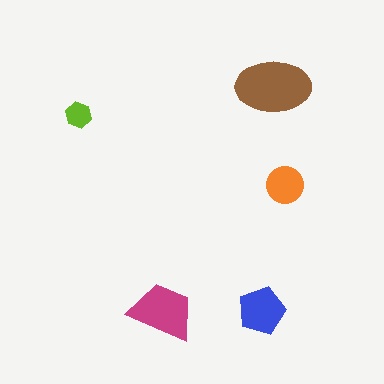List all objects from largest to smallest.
The brown ellipse, the magenta trapezoid, the blue pentagon, the orange circle, the lime hexagon.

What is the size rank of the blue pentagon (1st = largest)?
3rd.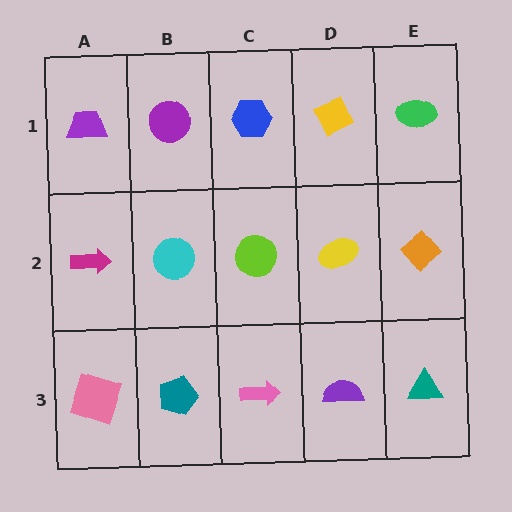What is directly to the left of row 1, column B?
A purple trapezoid.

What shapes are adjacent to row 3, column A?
A magenta arrow (row 2, column A), a teal pentagon (row 3, column B).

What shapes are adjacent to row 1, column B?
A cyan circle (row 2, column B), a purple trapezoid (row 1, column A), a blue hexagon (row 1, column C).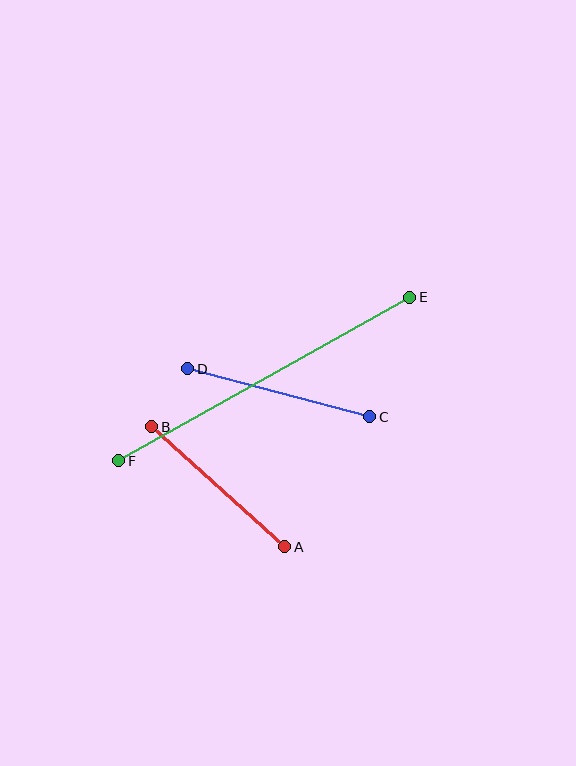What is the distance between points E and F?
The distance is approximately 334 pixels.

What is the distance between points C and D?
The distance is approximately 188 pixels.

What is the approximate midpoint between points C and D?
The midpoint is at approximately (279, 393) pixels.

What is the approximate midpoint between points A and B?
The midpoint is at approximately (218, 487) pixels.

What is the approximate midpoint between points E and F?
The midpoint is at approximately (264, 379) pixels.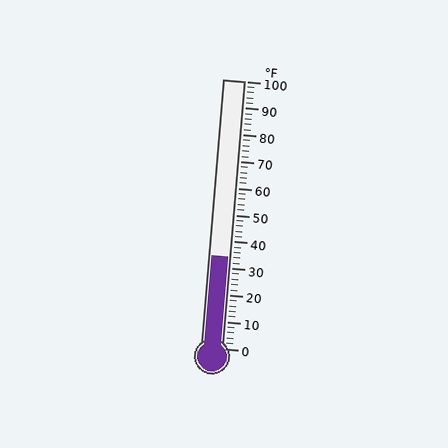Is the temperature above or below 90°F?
The temperature is below 90°F.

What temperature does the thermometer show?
The thermometer shows approximately 34°F.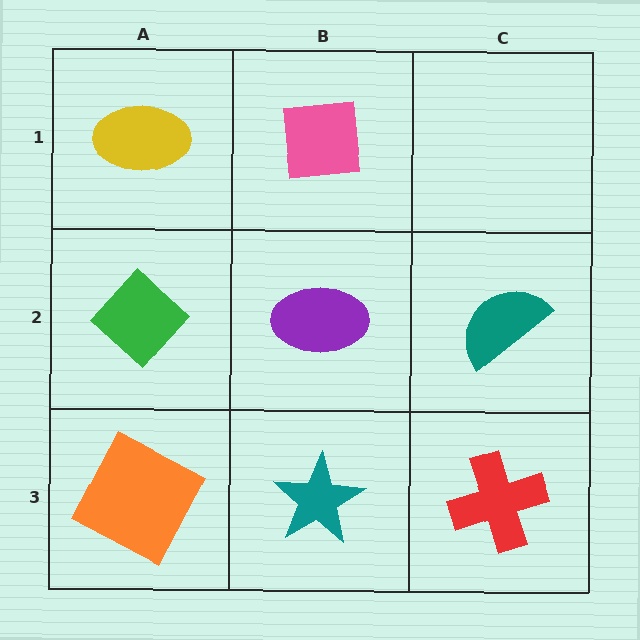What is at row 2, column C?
A teal semicircle.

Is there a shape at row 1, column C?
No, that cell is empty.